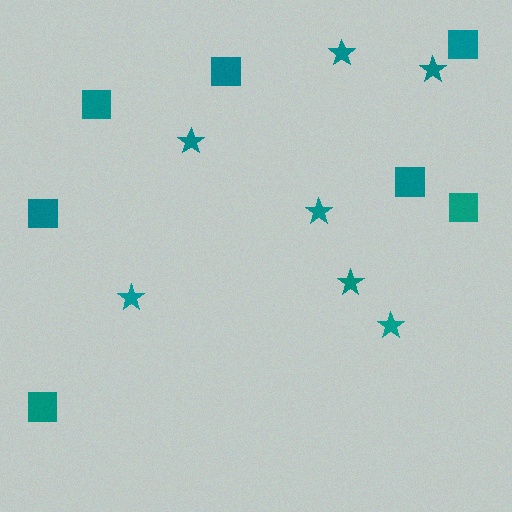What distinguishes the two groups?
There are 2 groups: one group of squares (7) and one group of stars (7).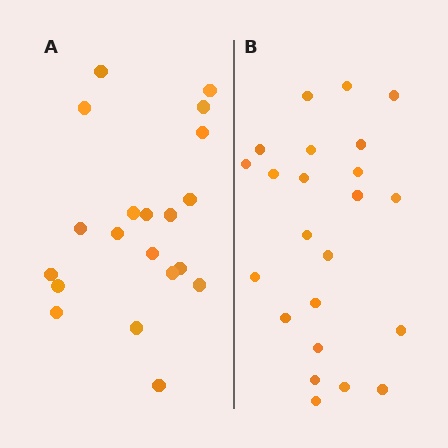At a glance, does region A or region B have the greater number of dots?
Region B (the right region) has more dots.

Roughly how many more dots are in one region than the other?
Region B has just a few more — roughly 2 or 3 more dots than region A.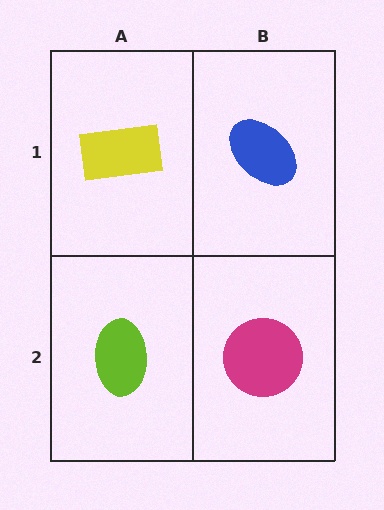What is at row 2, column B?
A magenta circle.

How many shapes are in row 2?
2 shapes.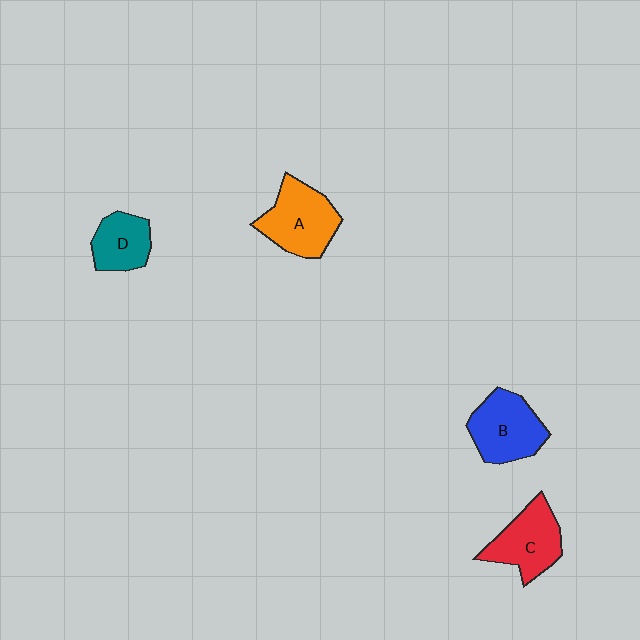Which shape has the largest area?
Shape A (orange).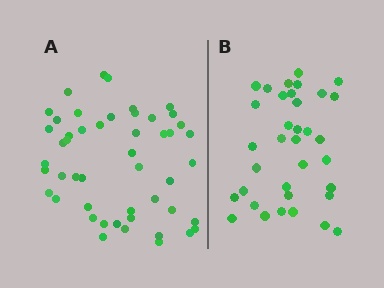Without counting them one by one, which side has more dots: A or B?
Region A (the left region) has more dots.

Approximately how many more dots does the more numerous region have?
Region A has approximately 15 more dots than region B.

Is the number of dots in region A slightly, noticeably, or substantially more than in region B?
Region A has noticeably more, but not dramatically so. The ratio is roughly 1.4 to 1.